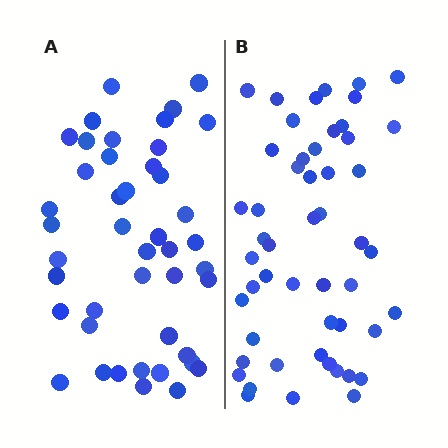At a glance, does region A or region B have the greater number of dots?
Region B (the right region) has more dots.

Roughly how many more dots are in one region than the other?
Region B has roughly 8 or so more dots than region A.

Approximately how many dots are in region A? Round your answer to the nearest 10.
About 40 dots. (The exact count is 44, which rounds to 40.)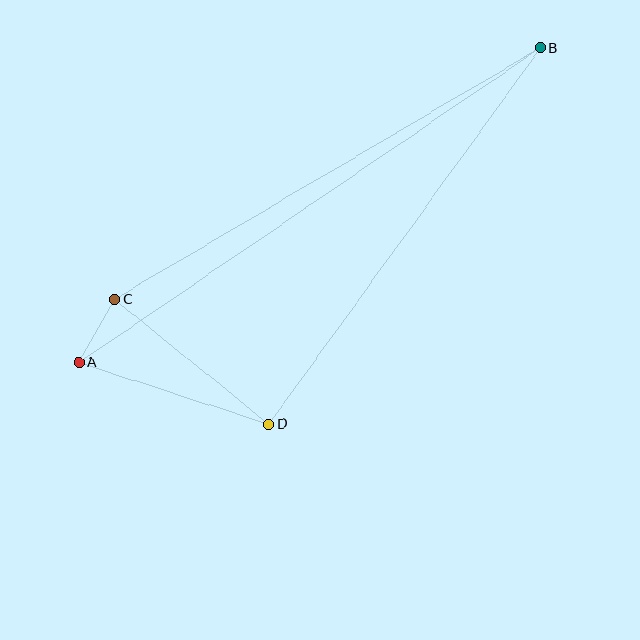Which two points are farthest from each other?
Points A and B are farthest from each other.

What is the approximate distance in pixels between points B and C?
The distance between B and C is approximately 494 pixels.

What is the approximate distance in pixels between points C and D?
The distance between C and D is approximately 199 pixels.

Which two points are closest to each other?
Points A and C are closest to each other.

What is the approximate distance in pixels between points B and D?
The distance between B and D is approximately 464 pixels.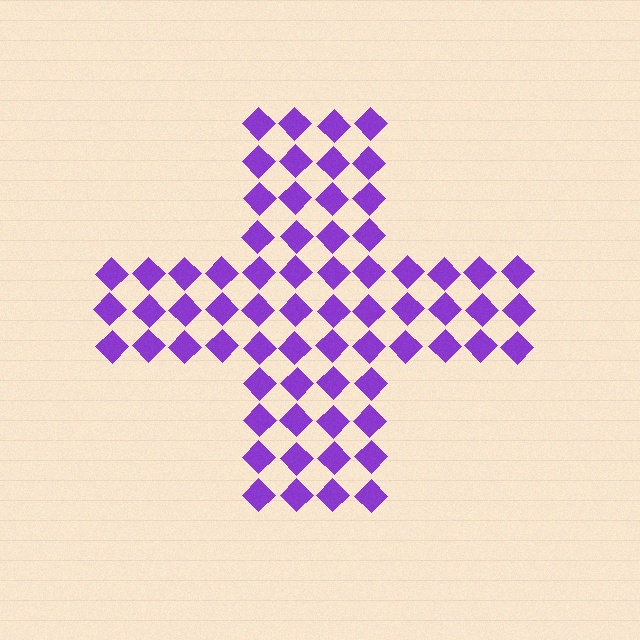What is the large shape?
The large shape is a cross.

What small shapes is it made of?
It is made of small diamonds.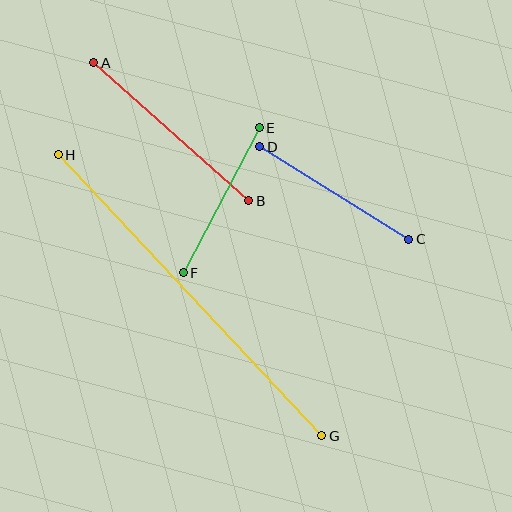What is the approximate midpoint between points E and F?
The midpoint is at approximately (221, 200) pixels.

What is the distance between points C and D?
The distance is approximately 175 pixels.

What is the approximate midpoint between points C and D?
The midpoint is at approximately (334, 193) pixels.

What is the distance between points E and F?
The distance is approximately 164 pixels.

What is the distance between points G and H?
The distance is approximately 385 pixels.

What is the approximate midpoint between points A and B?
The midpoint is at approximately (171, 132) pixels.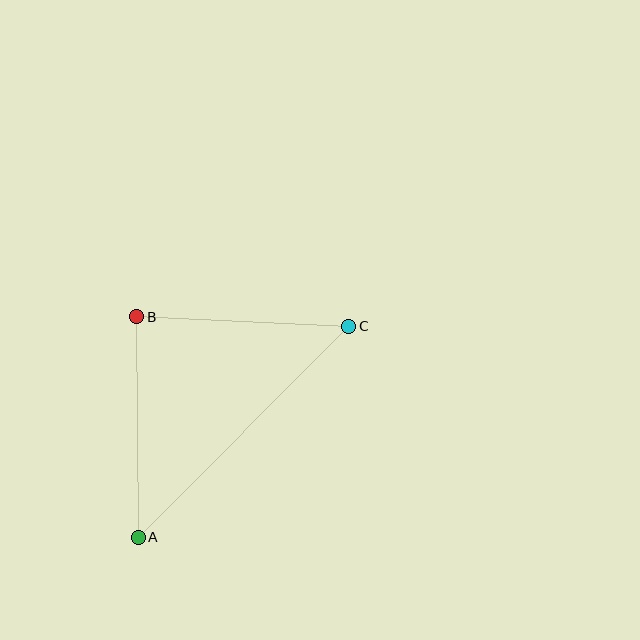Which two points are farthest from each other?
Points A and C are farthest from each other.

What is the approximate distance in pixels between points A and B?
The distance between A and B is approximately 220 pixels.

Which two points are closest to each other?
Points B and C are closest to each other.